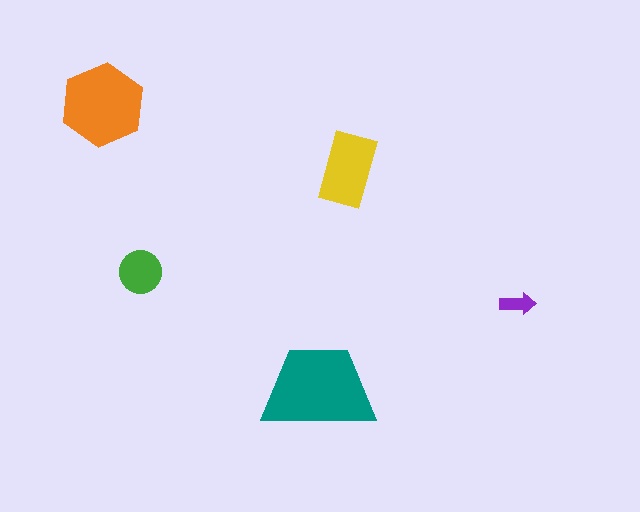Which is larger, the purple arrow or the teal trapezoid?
The teal trapezoid.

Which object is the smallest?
The purple arrow.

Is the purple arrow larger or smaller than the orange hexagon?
Smaller.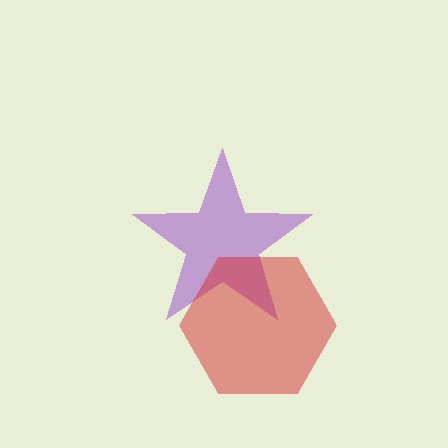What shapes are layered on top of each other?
The layered shapes are: a purple star, a red hexagon.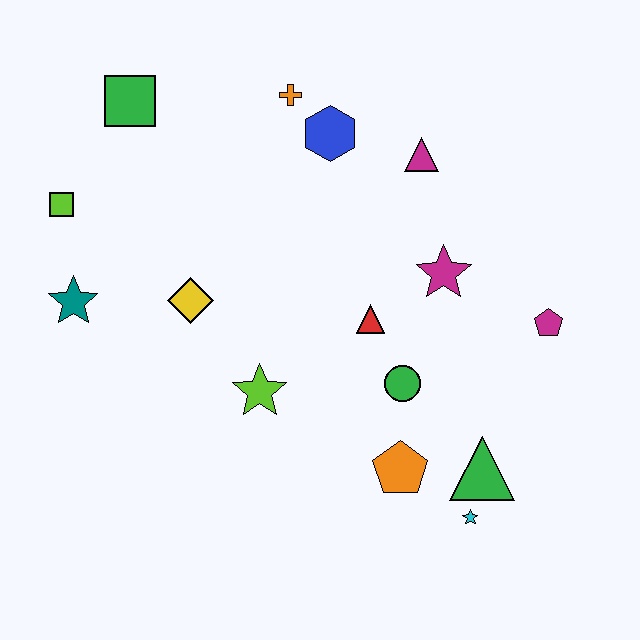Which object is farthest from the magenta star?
The lime square is farthest from the magenta star.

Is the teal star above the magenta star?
No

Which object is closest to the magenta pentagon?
The magenta star is closest to the magenta pentagon.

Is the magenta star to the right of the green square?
Yes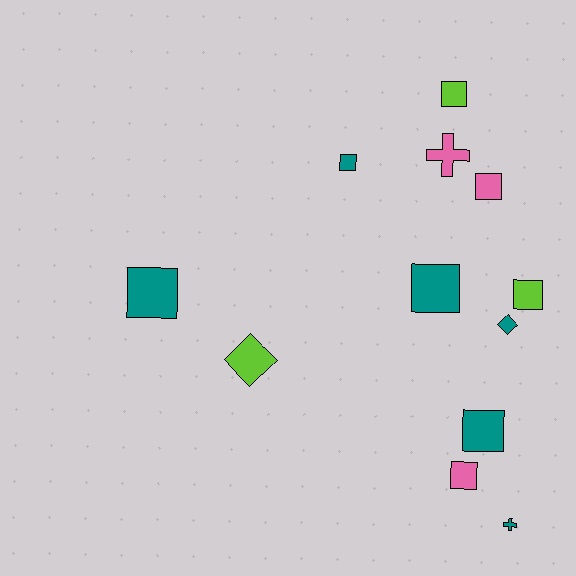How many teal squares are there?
There are 4 teal squares.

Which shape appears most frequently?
Square, with 8 objects.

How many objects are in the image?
There are 12 objects.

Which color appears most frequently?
Teal, with 6 objects.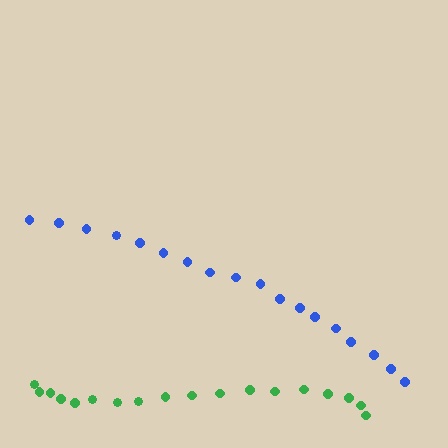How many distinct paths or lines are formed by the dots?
There are 2 distinct paths.